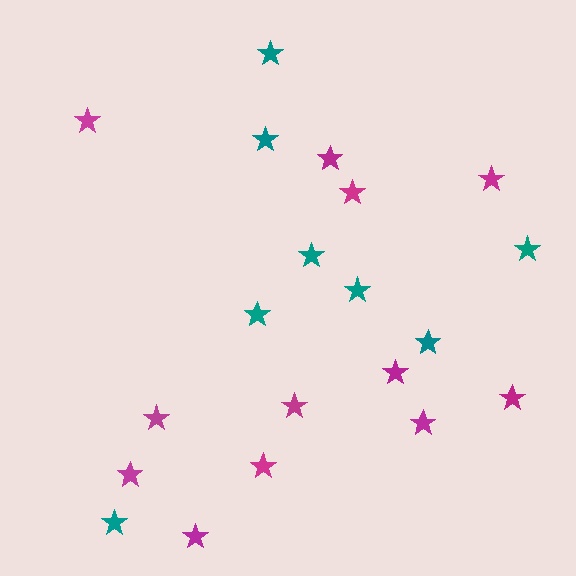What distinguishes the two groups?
There are 2 groups: one group of magenta stars (12) and one group of teal stars (8).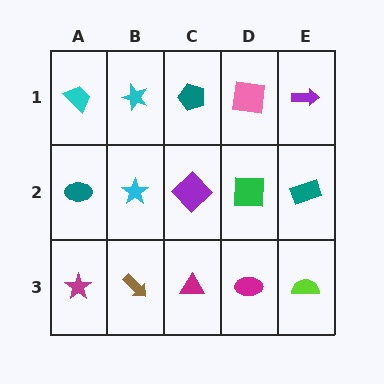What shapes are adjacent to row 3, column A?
A teal ellipse (row 2, column A), a brown arrow (row 3, column B).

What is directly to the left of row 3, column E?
A magenta ellipse.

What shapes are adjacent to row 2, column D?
A pink square (row 1, column D), a magenta ellipse (row 3, column D), a purple diamond (row 2, column C), a teal rectangle (row 2, column E).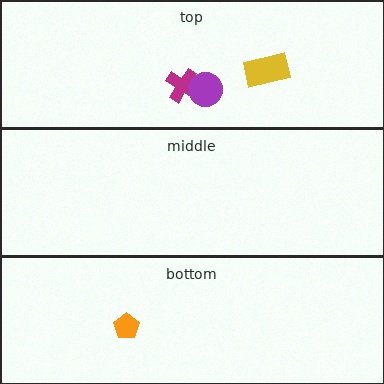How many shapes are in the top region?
3.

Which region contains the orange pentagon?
The bottom region.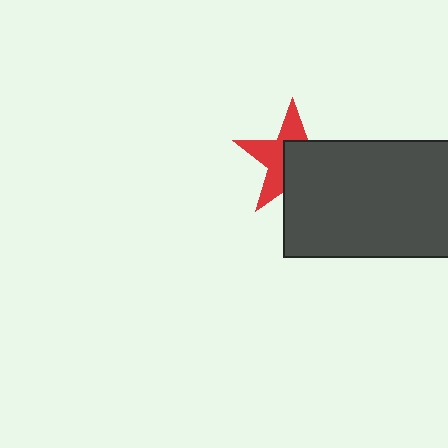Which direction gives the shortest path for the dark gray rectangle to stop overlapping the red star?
Moving toward the lower-right gives the shortest separation.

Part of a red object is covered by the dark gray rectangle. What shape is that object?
It is a star.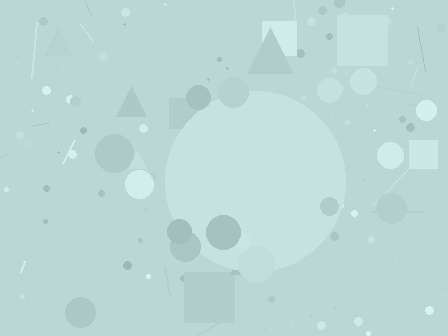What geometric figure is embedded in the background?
A circle is embedded in the background.